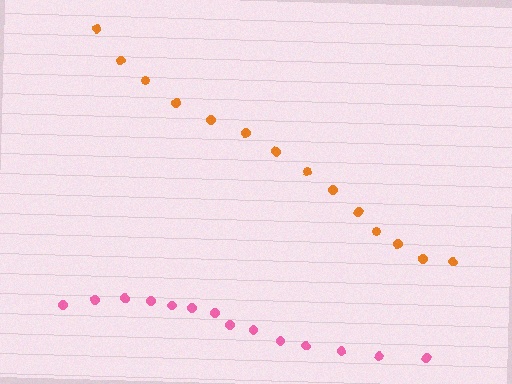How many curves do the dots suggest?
There are 2 distinct paths.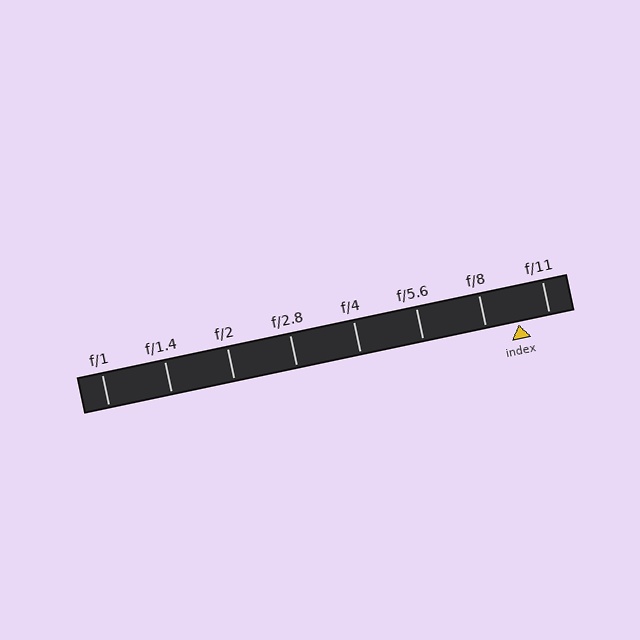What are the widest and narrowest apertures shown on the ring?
The widest aperture shown is f/1 and the narrowest is f/11.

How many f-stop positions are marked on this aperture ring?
There are 8 f-stop positions marked.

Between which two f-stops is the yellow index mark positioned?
The index mark is between f/8 and f/11.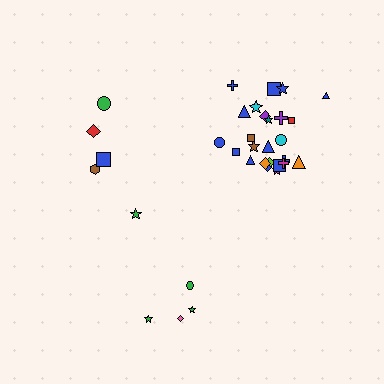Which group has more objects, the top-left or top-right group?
The top-right group.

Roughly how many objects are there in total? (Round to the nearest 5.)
Roughly 35 objects in total.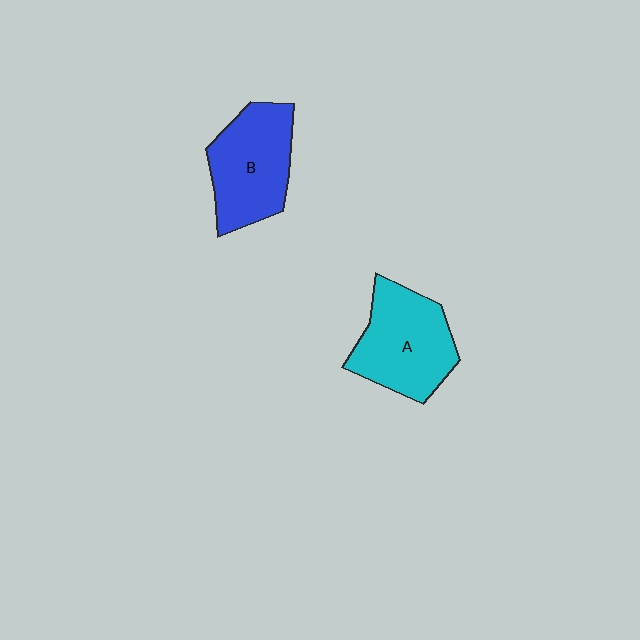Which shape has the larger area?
Shape A (cyan).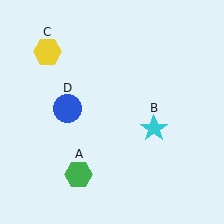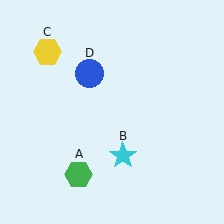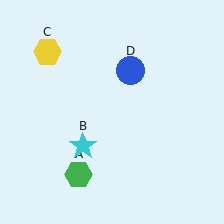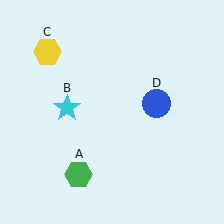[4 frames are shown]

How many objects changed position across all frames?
2 objects changed position: cyan star (object B), blue circle (object D).